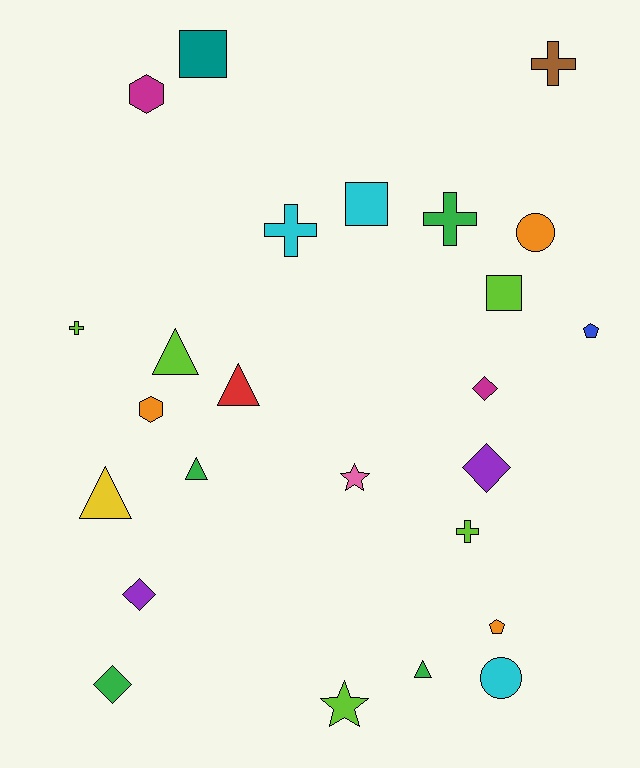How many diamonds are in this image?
There are 4 diamonds.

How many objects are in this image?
There are 25 objects.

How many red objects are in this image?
There is 1 red object.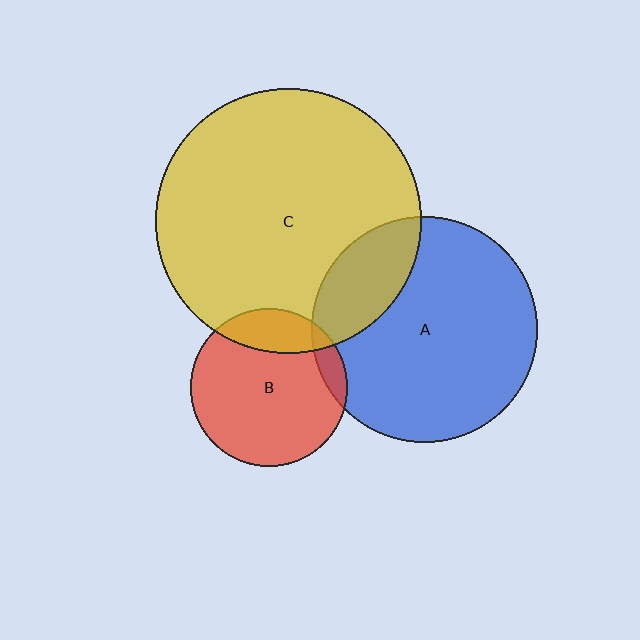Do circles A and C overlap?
Yes.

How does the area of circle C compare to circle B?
Approximately 2.8 times.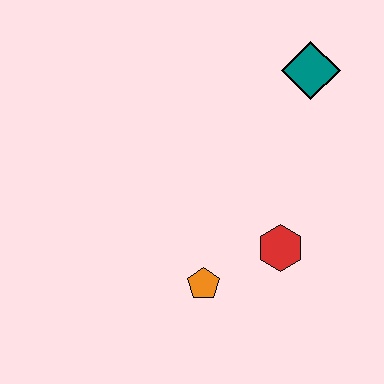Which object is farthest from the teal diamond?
The orange pentagon is farthest from the teal diamond.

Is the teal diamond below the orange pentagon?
No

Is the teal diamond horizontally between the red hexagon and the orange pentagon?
No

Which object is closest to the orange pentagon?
The red hexagon is closest to the orange pentagon.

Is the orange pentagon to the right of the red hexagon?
No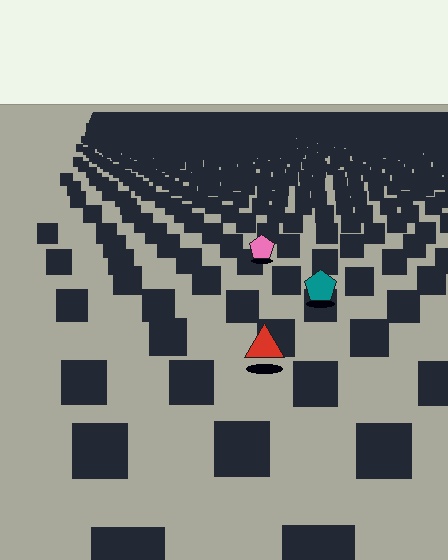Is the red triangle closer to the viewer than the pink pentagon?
Yes. The red triangle is closer — you can tell from the texture gradient: the ground texture is coarser near it.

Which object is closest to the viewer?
The red triangle is closest. The texture marks near it are larger and more spread out.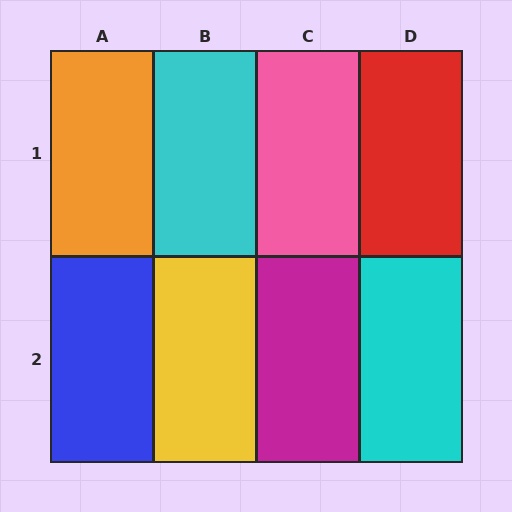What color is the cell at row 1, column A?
Orange.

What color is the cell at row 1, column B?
Cyan.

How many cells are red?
1 cell is red.